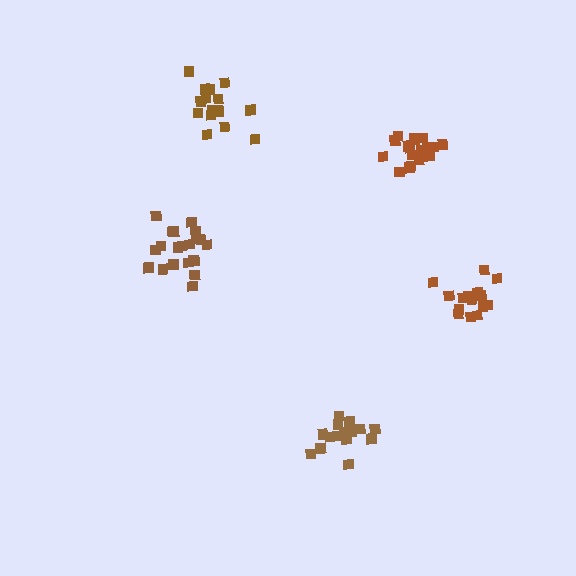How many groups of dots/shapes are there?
There are 5 groups.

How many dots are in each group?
Group 1: 20 dots, Group 2: 16 dots, Group 3: 18 dots, Group 4: 16 dots, Group 5: 16 dots (86 total).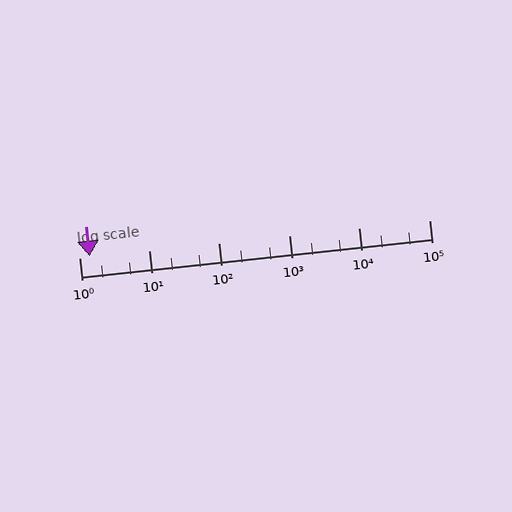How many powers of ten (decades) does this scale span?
The scale spans 5 decades, from 1 to 100000.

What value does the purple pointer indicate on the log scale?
The pointer indicates approximately 1.4.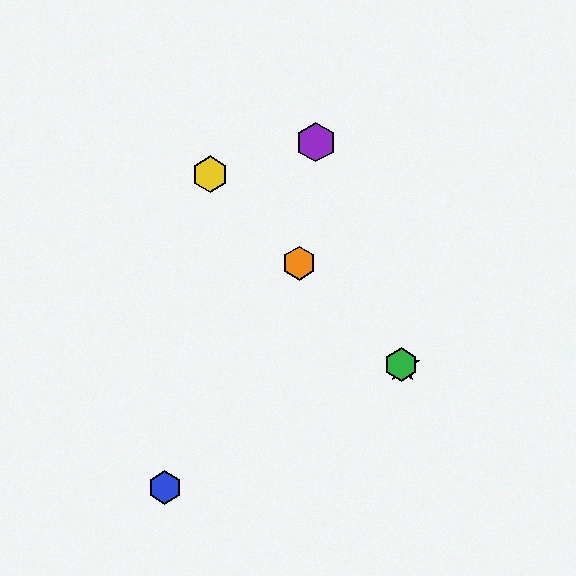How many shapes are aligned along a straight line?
4 shapes (the red star, the green hexagon, the yellow hexagon, the orange hexagon) are aligned along a straight line.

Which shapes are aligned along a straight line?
The red star, the green hexagon, the yellow hexagon, the orange hexagon are aligned along a straight line.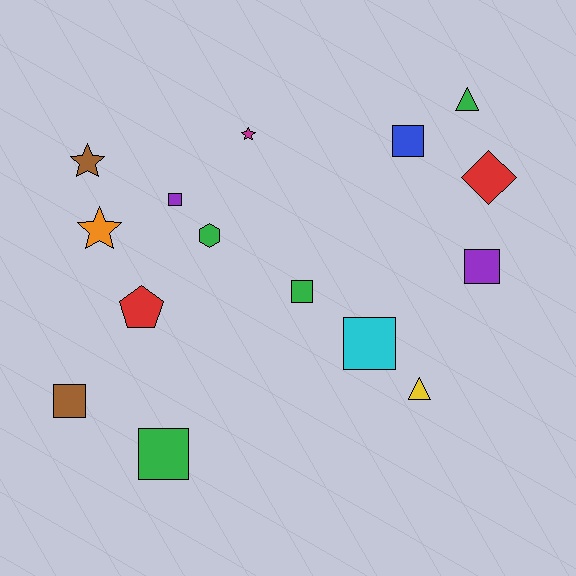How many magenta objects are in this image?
There is 1 magenta object.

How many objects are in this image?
There are 15 objects.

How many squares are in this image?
There are 7 squares.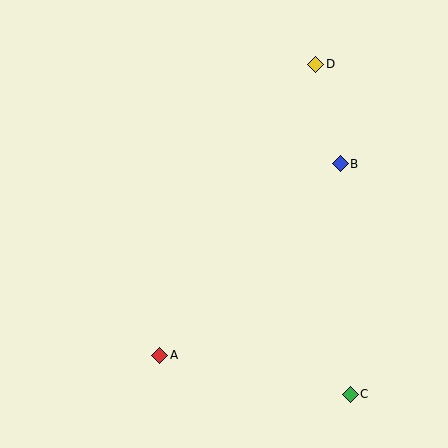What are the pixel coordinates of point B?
Point B is at (340, 164).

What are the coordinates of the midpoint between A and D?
The midpoint between A and D is at (238, 210).